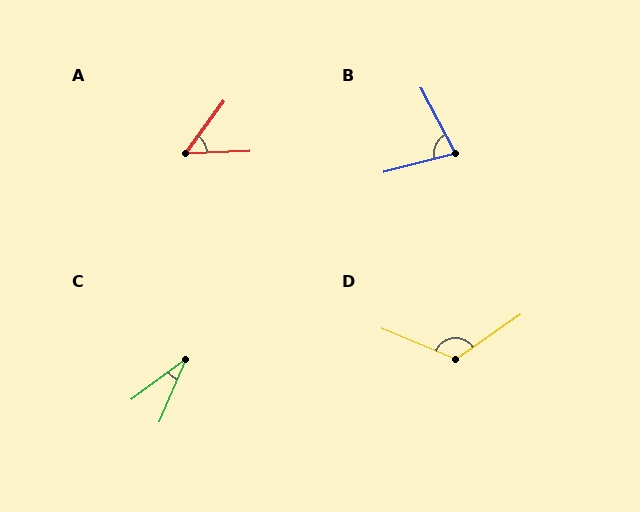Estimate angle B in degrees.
Approximately 76 degrees.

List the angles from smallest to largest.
C (31°), A (51°), B (76°), D (123°).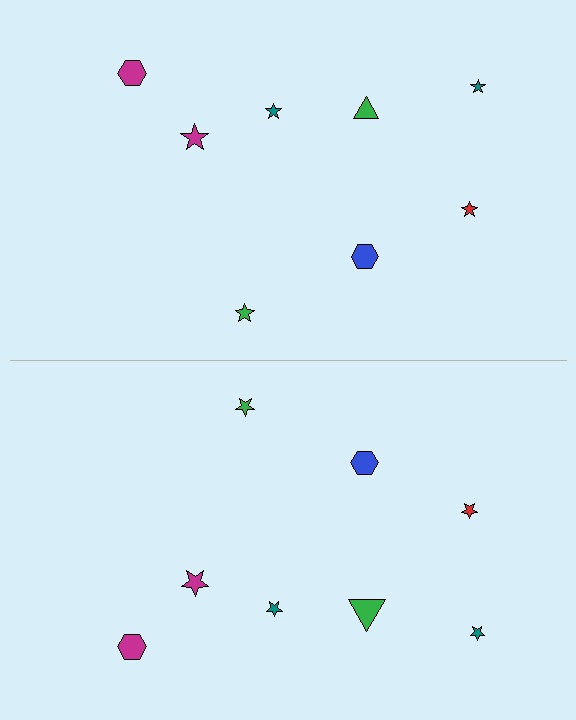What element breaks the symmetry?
The green triangle on the bottom side has a different size than its mirror counterpart.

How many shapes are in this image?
There are 16 shapes in this image.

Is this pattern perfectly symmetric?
No, the pattern is not perfectly symmetric. The green triangle on the bottom side has a different size than its mirror counterpart.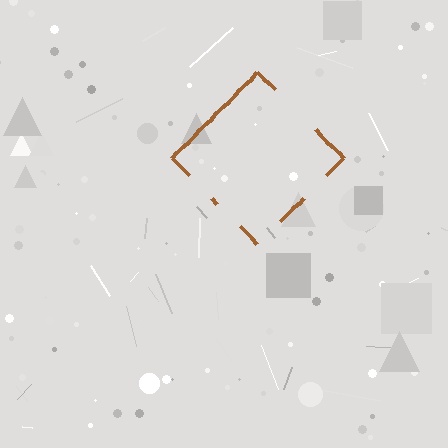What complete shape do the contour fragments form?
The contour fragments form a diamond.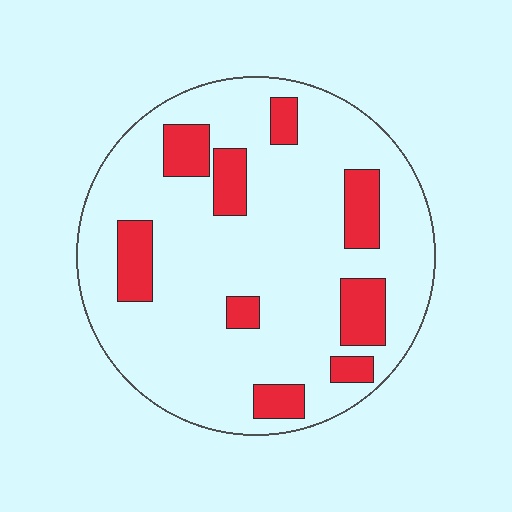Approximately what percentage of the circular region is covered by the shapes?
Approximately 20%.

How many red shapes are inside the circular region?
9.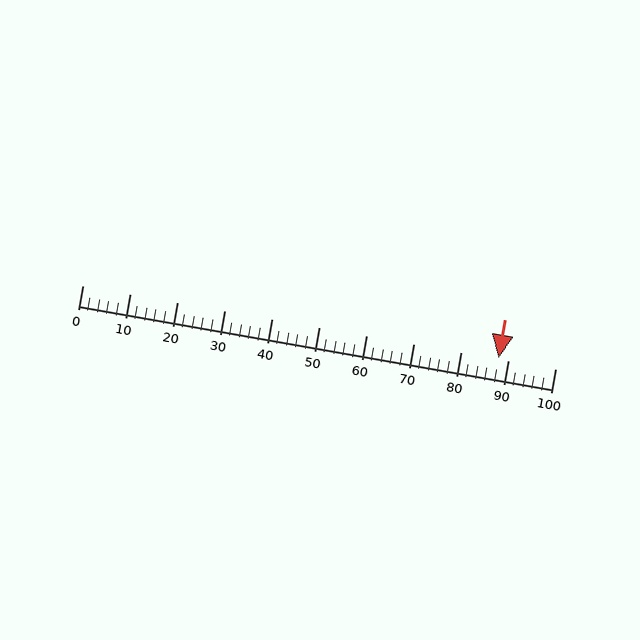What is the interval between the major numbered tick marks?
The major tick marks are spaced 10 units apart.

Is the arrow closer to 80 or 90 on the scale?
The arrow is closer to 90.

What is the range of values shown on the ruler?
The ruler shows values from 0 to 100.